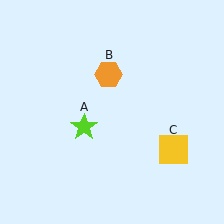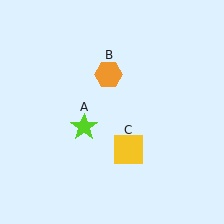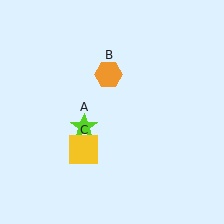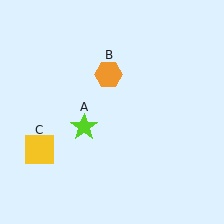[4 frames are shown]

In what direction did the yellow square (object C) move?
The yellow square (object C) moved left.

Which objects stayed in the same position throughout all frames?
Lime star (object A) and orange hexagon (object B) remained stationary.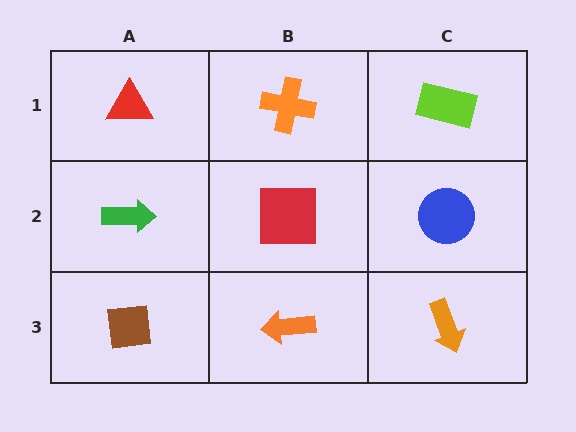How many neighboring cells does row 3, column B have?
3.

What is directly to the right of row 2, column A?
A red square.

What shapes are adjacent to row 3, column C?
A blue circle (row 2, column C), an orange arrow (row 3, column B).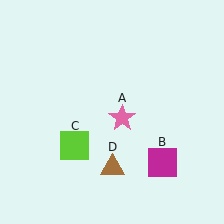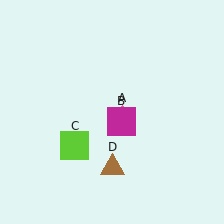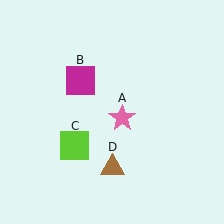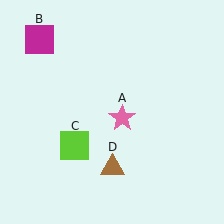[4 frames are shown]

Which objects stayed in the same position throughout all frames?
Pink star (object A) and lime square (object C) and brown triangle (object D) remained stationary.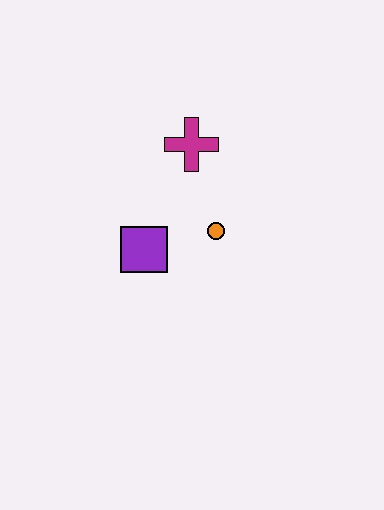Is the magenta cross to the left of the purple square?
No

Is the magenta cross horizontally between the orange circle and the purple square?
Yes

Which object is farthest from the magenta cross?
The purple square is farthest from the magenta cross.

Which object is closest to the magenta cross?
The orange circle is closest to the magenta cross.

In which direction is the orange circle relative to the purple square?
The orange circle is to the right of the purple square.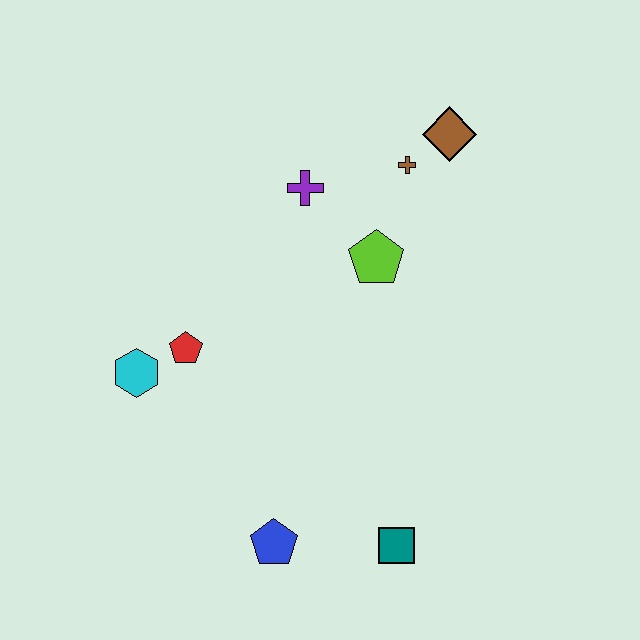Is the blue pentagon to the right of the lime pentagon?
No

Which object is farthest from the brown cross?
The blue pentagon is farthest from the brown cross.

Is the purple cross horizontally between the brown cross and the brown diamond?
No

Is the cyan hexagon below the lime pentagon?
Yes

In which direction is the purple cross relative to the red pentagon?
The purple cross is above the red pentagon.